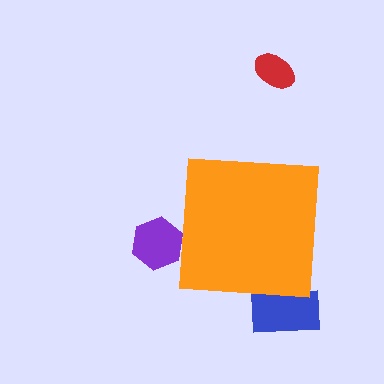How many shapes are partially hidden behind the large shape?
2 shapes are partially hidden.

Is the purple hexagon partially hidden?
Yes, the purple hexagon is partially hidden behind the orange square.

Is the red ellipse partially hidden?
No, the red ellipse is fully visible.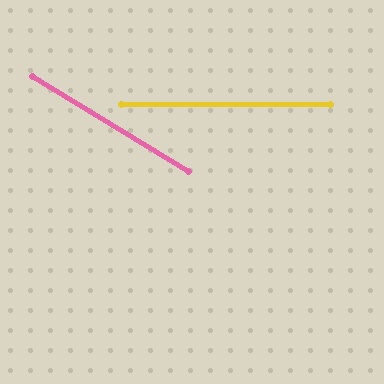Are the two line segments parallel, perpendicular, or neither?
Neither parallel nor perpendicular — they differ by about 31°.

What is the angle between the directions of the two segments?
Approximately 31 degrees.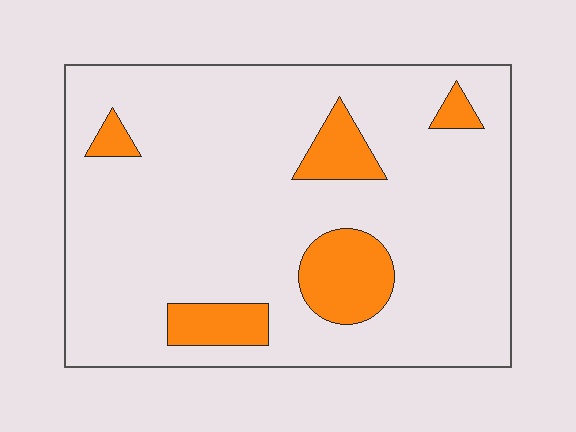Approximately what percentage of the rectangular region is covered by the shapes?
Approximately 15%.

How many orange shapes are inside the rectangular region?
5.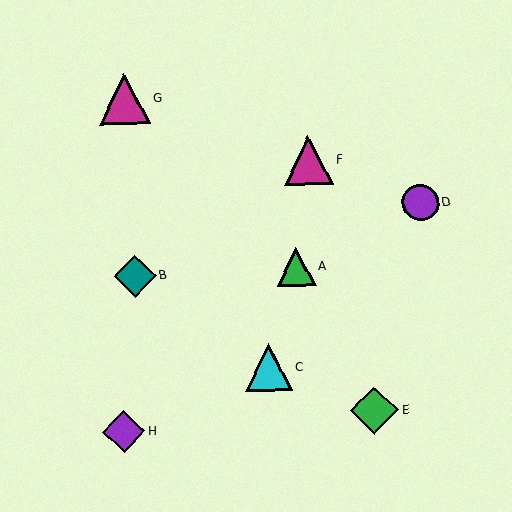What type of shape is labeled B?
Shape B is a teal diamond.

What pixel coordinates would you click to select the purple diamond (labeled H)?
Click at (124, 432) to select the purple diamond H.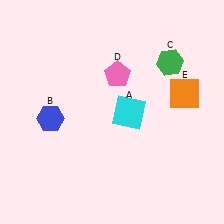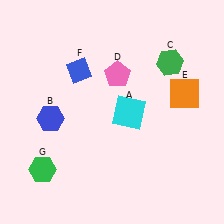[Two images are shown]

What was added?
A blue diamond (F), a green hexagon (G) were added in Image 2.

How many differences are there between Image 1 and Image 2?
There are 2 differences between the two images.